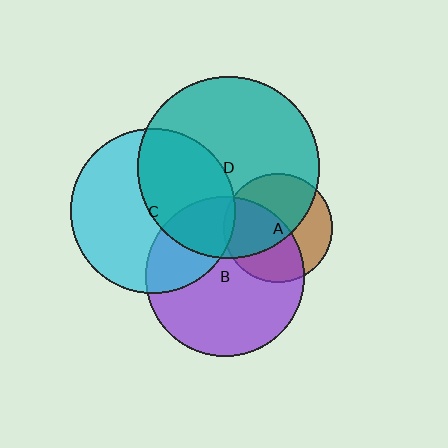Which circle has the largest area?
Circle D (teal).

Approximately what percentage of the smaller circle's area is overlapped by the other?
Approximately 60%.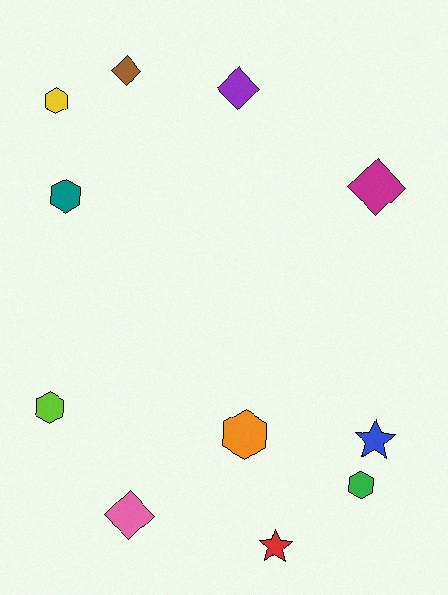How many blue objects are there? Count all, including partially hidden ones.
There is 1 blue object.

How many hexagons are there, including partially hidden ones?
There are 5 hexagons.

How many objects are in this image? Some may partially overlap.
There are 11 objects.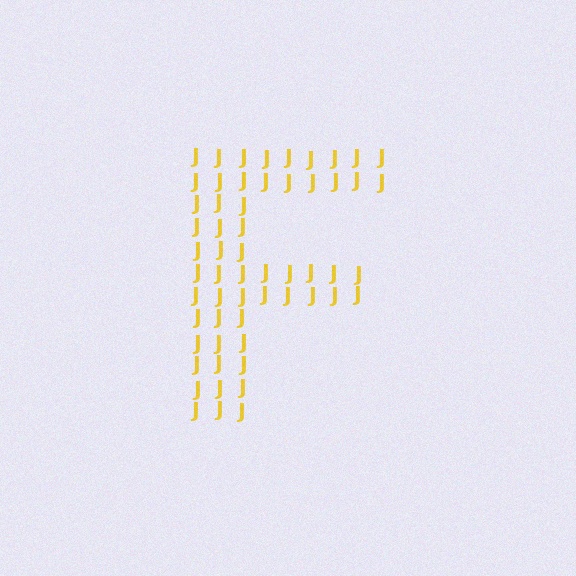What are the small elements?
The small elements are letter J's.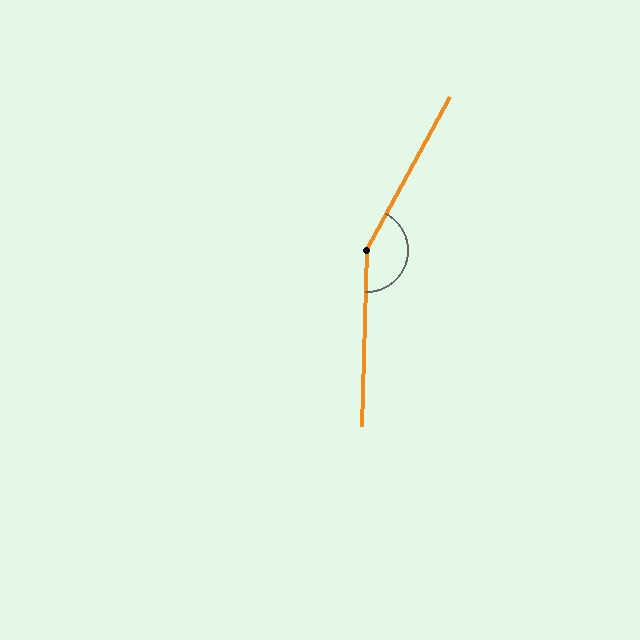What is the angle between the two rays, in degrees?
Approximately 153 degrees.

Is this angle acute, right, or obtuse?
It is obtuse.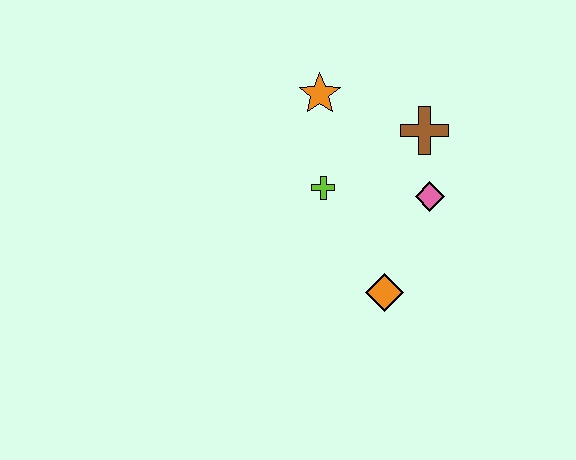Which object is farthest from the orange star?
The orange diamond is farthest from the orange star.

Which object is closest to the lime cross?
The orange star is closest to the lime cross.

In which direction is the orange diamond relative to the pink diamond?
The orange diamond is below the pink diamond.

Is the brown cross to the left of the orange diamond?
No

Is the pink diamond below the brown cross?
Yes